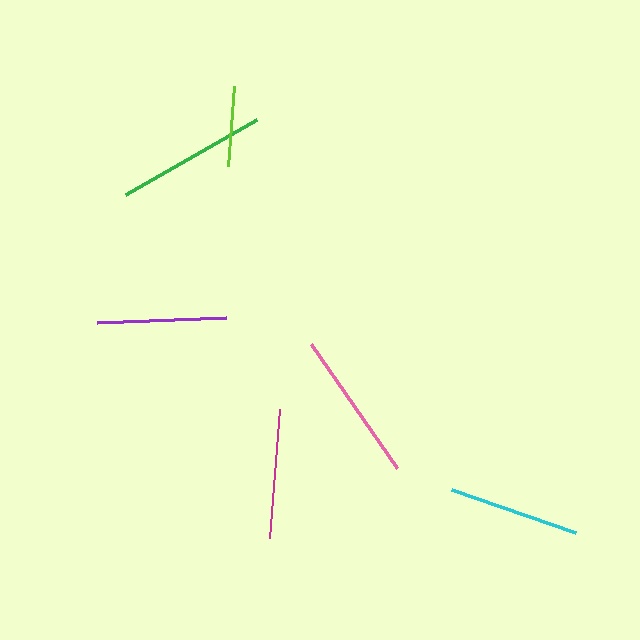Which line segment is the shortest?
The lime line is the shortest at approximately 81 pixels.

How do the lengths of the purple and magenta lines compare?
The purple and magenta lines are approximately the same length.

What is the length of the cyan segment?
The cyan segment is approximately 131 pixels long.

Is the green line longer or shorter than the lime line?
The green line is longer than the lime line.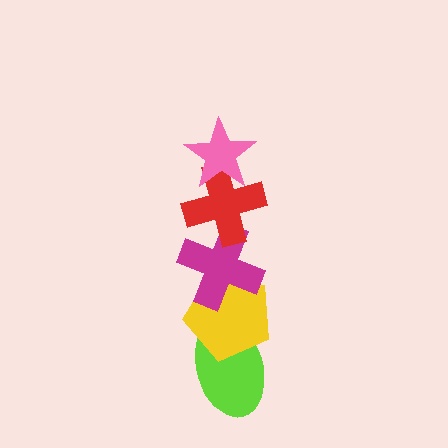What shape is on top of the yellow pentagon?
The magenta cross is on top of the yellow pentagon.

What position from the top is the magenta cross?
The magenta cross is 3rd from the top.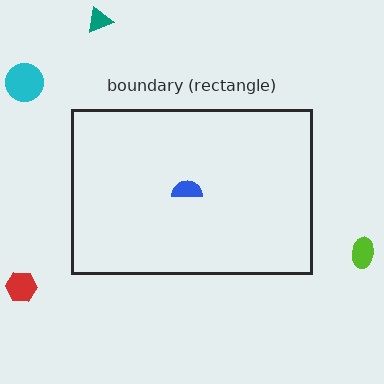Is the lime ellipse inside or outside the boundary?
Outside.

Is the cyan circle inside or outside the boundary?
Outside.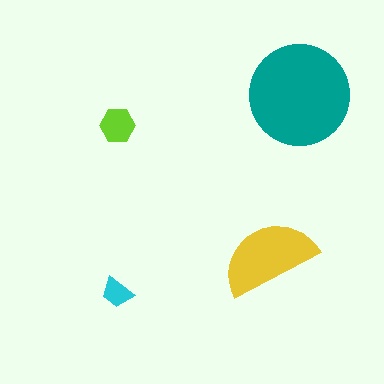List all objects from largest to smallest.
The teal circle, the yellow semicircle, the lime hexagon, the cyan trapezoid.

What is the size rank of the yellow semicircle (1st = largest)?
2nd.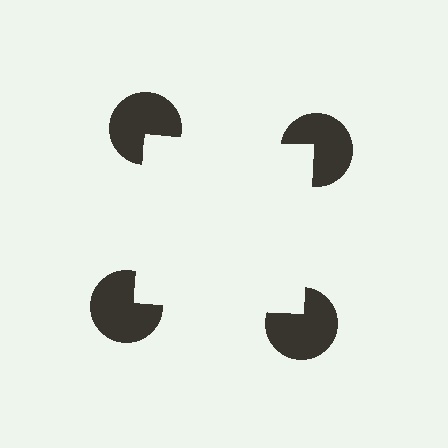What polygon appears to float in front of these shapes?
An illusory square — its edges are inferred from the aligned wedge cuts in the pac-man discs, not physically drawn.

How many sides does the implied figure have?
4 sides.